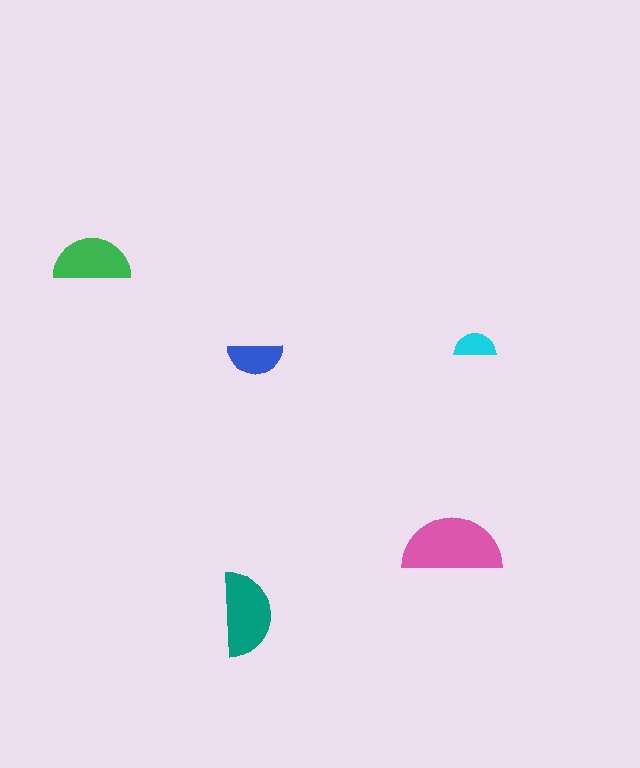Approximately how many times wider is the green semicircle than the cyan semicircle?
About 2 times wider.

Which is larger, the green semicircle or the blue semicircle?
The green one.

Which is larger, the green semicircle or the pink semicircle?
The pink one.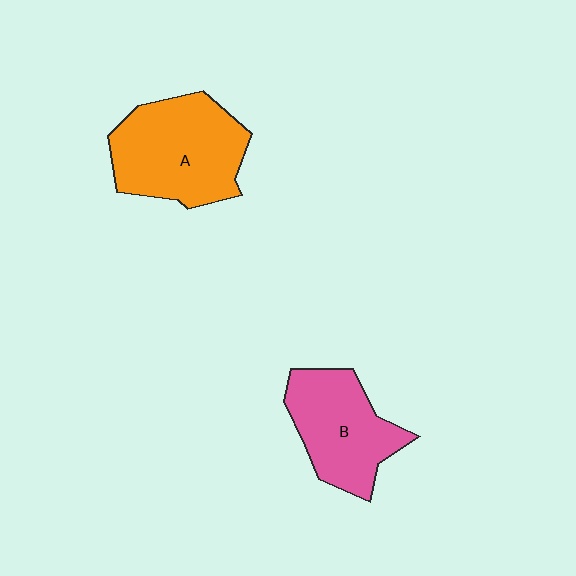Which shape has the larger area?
Shape A (orange).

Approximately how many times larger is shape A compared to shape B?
Approximately 1.2 times.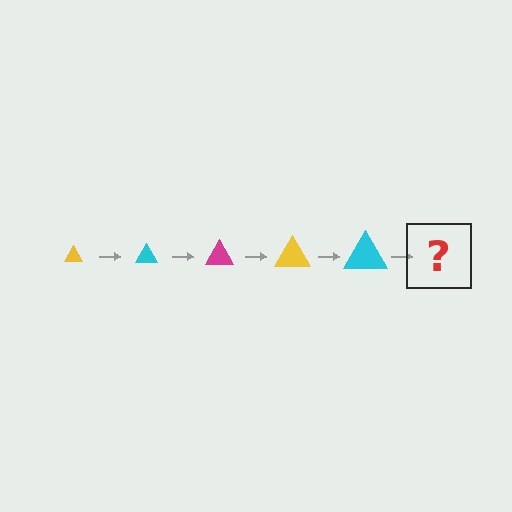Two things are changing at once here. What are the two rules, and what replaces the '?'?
The two rules are that the triangle grows larger each step and the color cycles through yellow, cyan, and magenta. The '?' should be a magenta triangle, larger than the previous one.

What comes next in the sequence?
The next element should be a magenta triangle, larger than the previous one.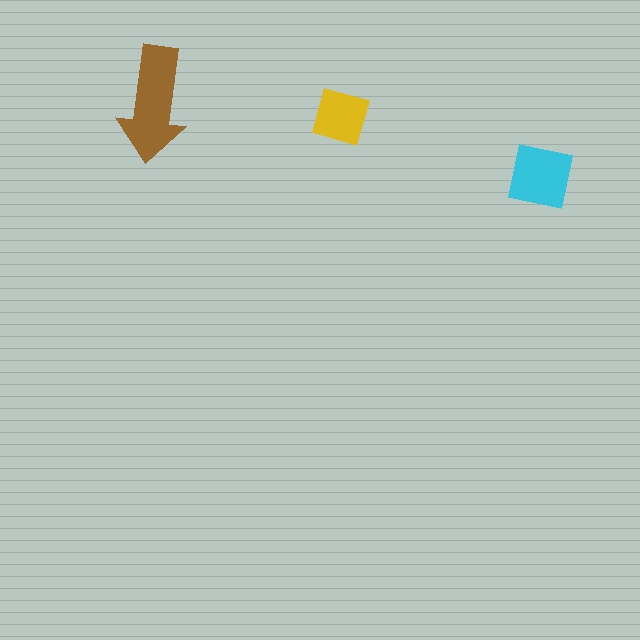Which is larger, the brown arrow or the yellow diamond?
The brown arrow.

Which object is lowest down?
The cyan square is bottommost.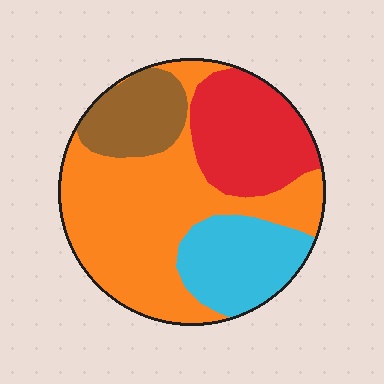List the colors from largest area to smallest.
From largest to smallest: orange, red, cyan, brown.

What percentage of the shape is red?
Red covers roughly 20% of the shape.